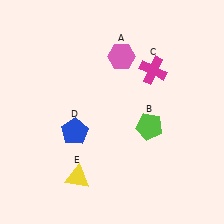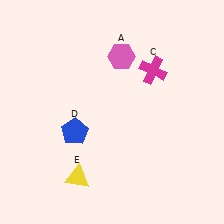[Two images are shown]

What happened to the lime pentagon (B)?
The lime pentagon (B) was removed in Image 2. It was in the bottom-right area of Image 1.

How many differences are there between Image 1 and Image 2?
There is 1 difference between the two images.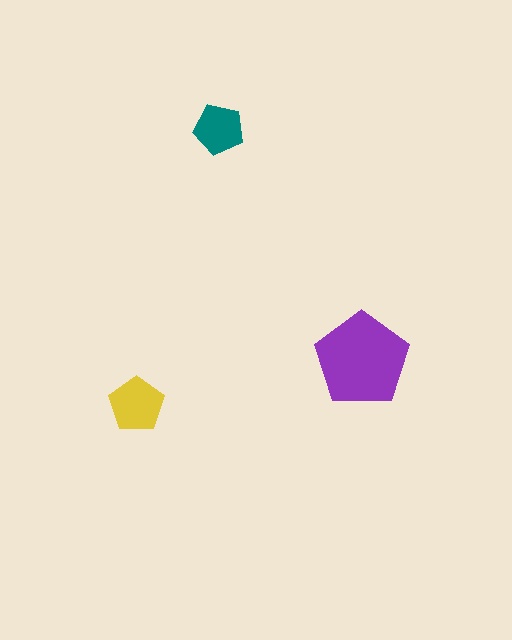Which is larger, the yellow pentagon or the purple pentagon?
The purple one.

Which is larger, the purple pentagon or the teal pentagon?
The purple one.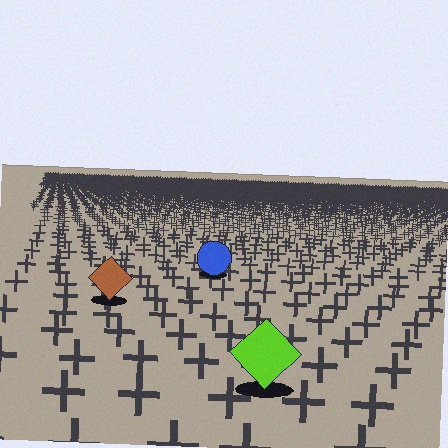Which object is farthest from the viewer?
The blue circle is farthest from the viewer. It appears smaller and the ground texture around it is denser.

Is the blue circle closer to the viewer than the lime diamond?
No. The lime diamond is closer — you can tell from the texture gradient: the ground texture is coarser near it.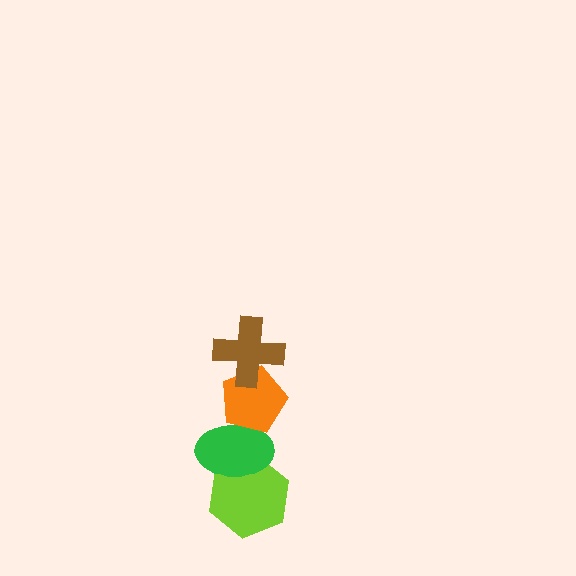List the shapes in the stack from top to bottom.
From top to bottom: the brown cross, the orange pentagon, the green ellipse, the lime hexagon.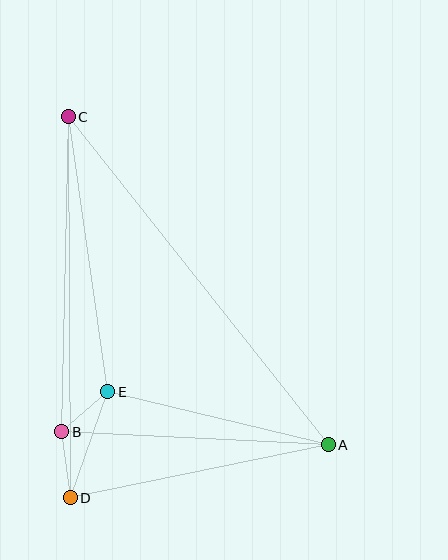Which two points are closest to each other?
Points B and E are closest to each other.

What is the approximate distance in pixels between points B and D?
The distance between B and D is approximately 67 pixels.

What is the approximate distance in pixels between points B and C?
The distance between B and C is approximately 315 pixels.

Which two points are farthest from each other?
Points A and C are farthest from each other.